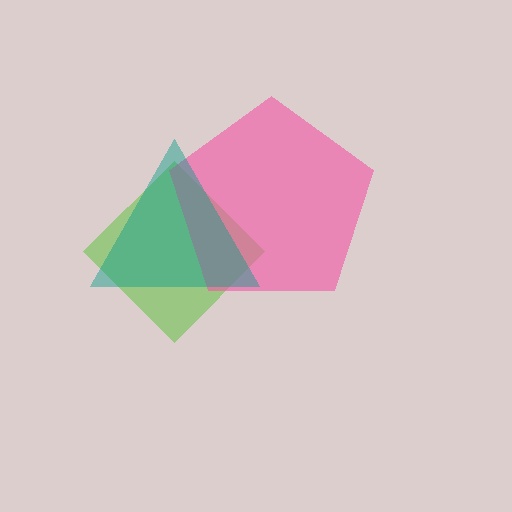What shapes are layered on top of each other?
The layered shapes are: a lime diamond, a pink pentagon, a teal triangle.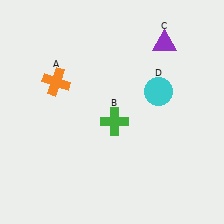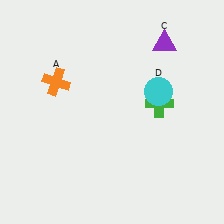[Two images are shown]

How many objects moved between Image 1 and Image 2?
1 object moved between the two images.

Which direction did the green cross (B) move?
The green cross (B) moved right.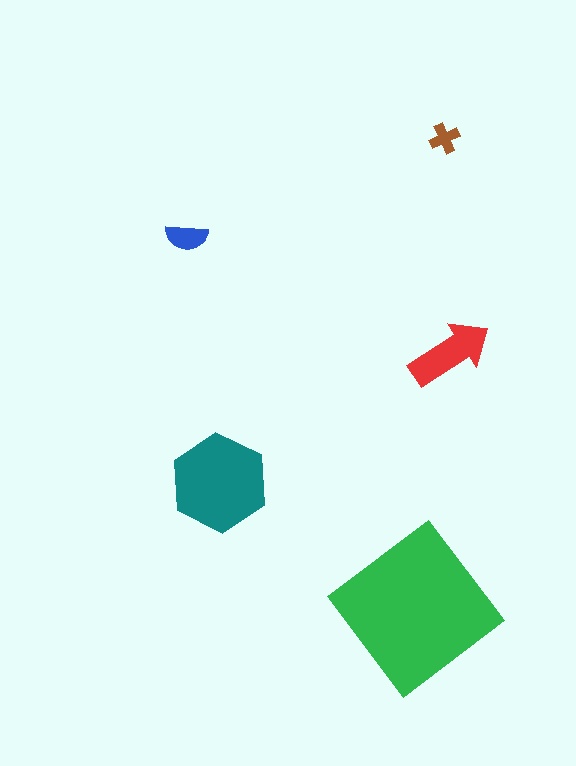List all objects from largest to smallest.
The green diamond, the teal hexagon, the red arrow, the blue semicircle, the brown cross.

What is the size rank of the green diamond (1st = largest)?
1st.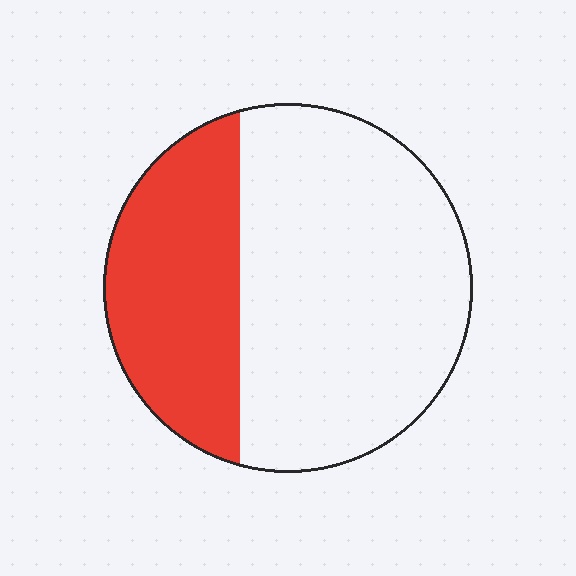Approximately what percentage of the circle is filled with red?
Approximately 35%.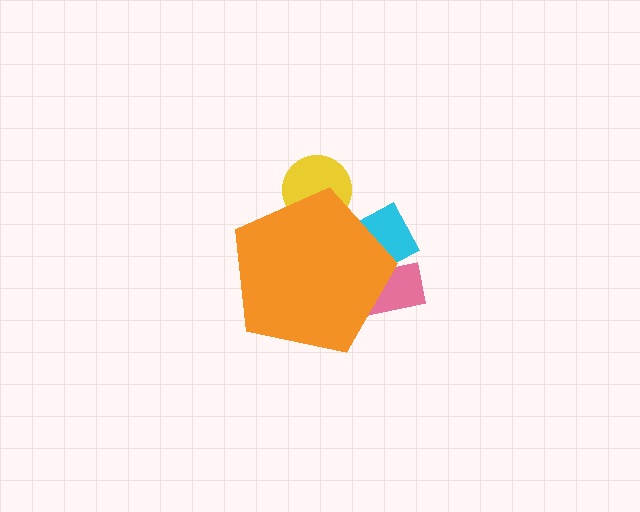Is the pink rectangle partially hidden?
Yes, the pink rectangle is partially hidden behind the orange pentagon.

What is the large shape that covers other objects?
An orange pentagon.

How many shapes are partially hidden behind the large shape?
3 shapes are partially hidden.